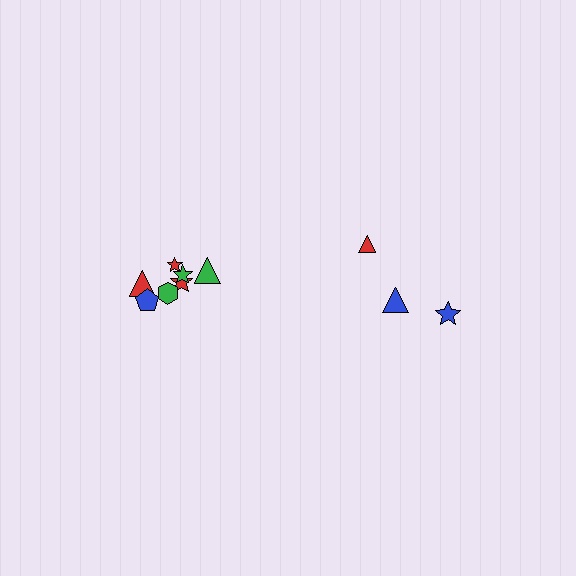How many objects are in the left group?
There are 7 objects.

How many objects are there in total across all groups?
There are 10 objects.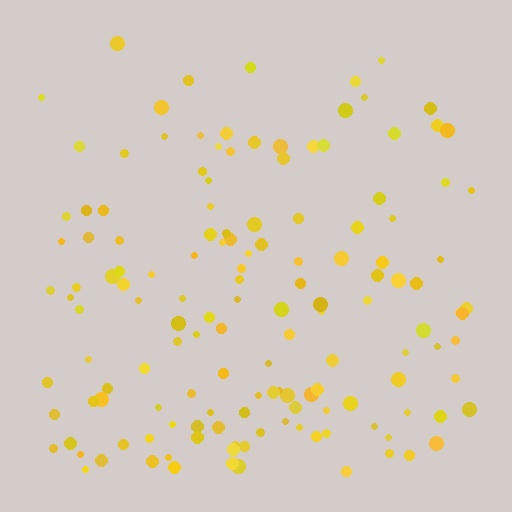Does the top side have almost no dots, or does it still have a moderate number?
Still a moderate number, just noticeably fewer than the bottom.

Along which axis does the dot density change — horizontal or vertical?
Vertical.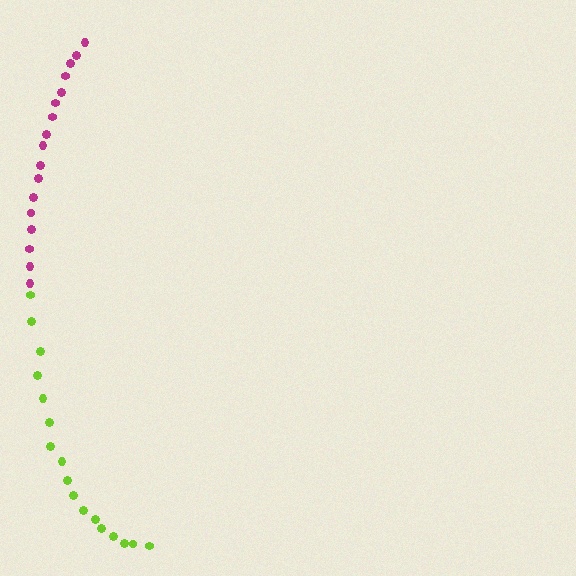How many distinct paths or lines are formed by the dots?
There are 2 distinct paths.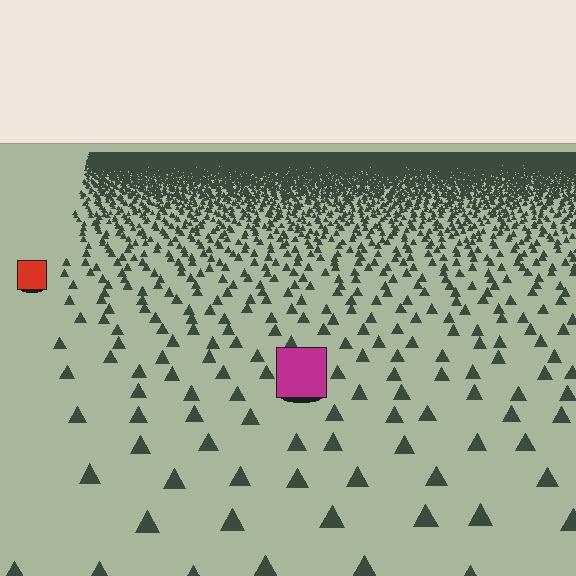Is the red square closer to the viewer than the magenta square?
No. The magenta square is closer — you can tell from the texture gradient: the ground texture is coarser near it.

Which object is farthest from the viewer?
The red square is farthest from the viewer. It appears smaller and the ground texture around it is denser.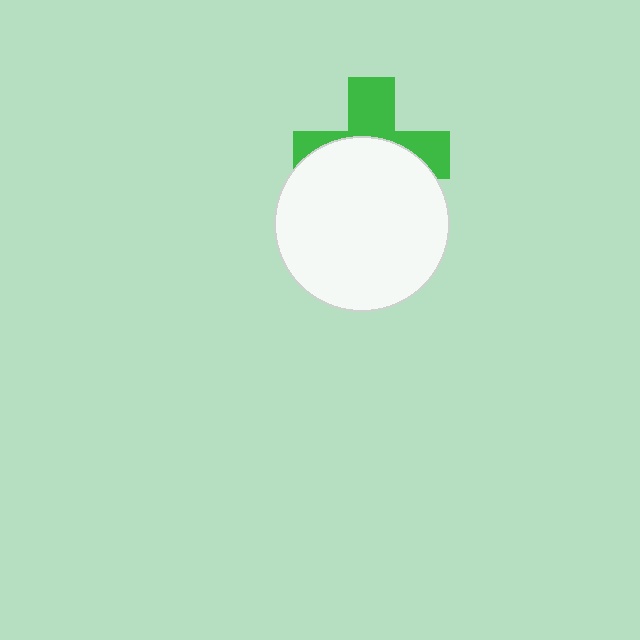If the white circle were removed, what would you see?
You would see the complete green cross.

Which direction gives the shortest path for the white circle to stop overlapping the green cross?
Moving down gives the shortest separation.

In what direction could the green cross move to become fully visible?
The green cross could move up. That would shift it out from behind the white circle entirely.